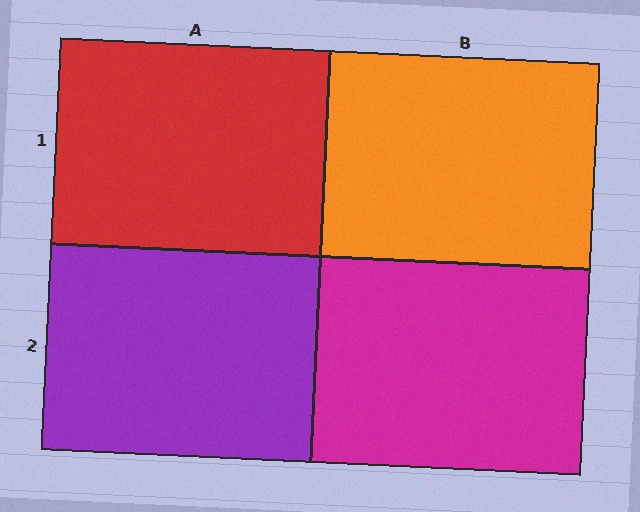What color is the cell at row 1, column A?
Red.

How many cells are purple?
1 cell is purple.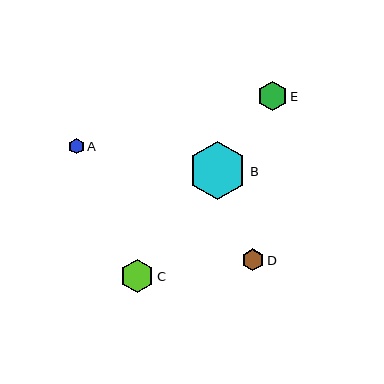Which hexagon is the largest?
Hexagon B is the largest with a size of approximately 58 pixels.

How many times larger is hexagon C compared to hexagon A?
Hexagon C is approximately 2.2 times the size of hexagon A.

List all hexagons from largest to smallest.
From largest to smallest: B, C, E, D, A.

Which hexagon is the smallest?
Hexagon A is the smallest with a size of approximately 15 pixels.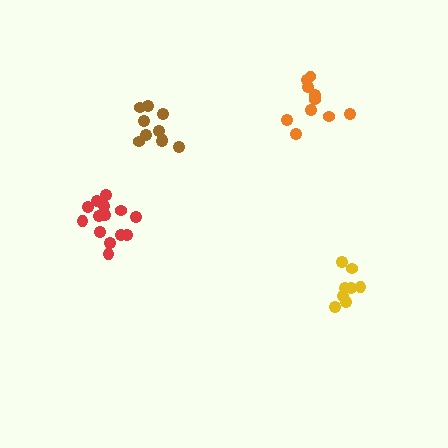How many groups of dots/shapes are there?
There are 4 groups.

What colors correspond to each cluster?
The clusters are colored: brown, red, orange, yellow.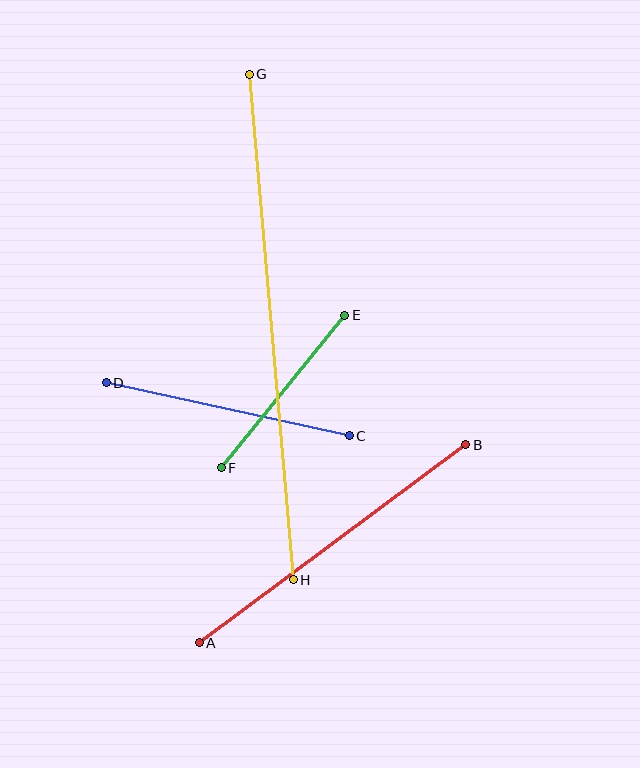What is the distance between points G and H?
The distance is approximately 508 pixels.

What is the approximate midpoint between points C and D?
The midpoint is at approximately (228, 409) pixels.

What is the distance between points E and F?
The distance is approximately 196 pixels.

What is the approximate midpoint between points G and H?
The midpoint is at approximately (271, 327) pixels.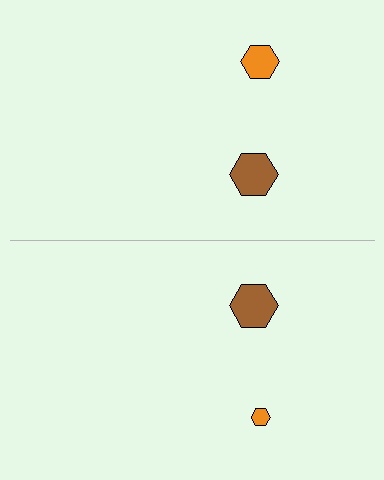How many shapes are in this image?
There are 4 shapes in this image.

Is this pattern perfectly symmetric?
No, the pattern is not perfectly symmetric. The orange hexagon on the bottom side has a different size than its mirror counterpart.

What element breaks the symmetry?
The orange hexagon on the bottom side has a different size than its mirror counterpart.